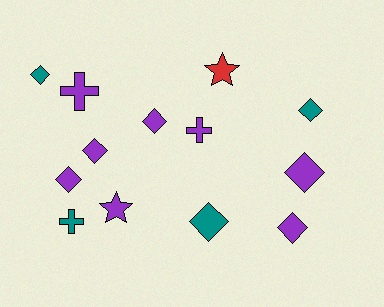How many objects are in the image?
There are 13 objects.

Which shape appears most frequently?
Diamond, with 8 objects.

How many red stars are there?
There is 1 red star.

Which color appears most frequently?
Purple, with 8 objects.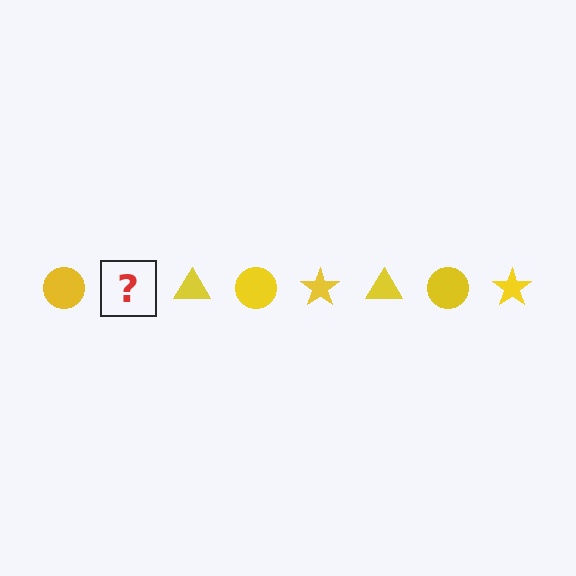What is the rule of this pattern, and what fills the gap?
The rule is that the pattern cycles through circle, star, triangle shapes in yellow. The gap should be filled with a yellow star.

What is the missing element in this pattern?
The missing element is a yellow star.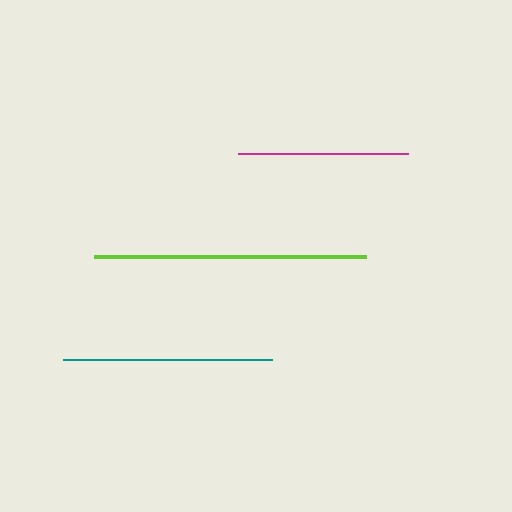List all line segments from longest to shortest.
From longest to shortest: lime, teal, magenta.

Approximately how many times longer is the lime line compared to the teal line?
The lime line is approximately 1.3 times the length of the teal line.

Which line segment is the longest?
The lime line is the longest at approximately 272 pixels.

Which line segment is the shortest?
The magenta line is the shortest at approximately 170 pixels.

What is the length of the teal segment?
The teal segment is approximately 209 pixels long.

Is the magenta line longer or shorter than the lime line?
The lime line is longer than the magenta line.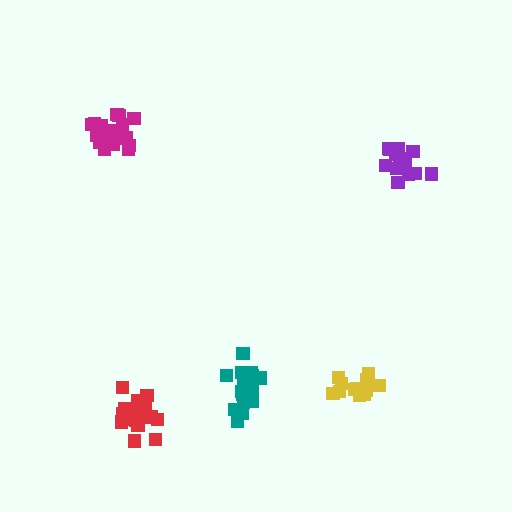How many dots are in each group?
Group 1: 19 dots, Group 2: 18 dots, Group 3: 13 dots, Group 4: 19 dots, Group 5: 13 dots (82 total).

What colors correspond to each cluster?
The clusters are colored: magenta, red, yellow, teal, purple.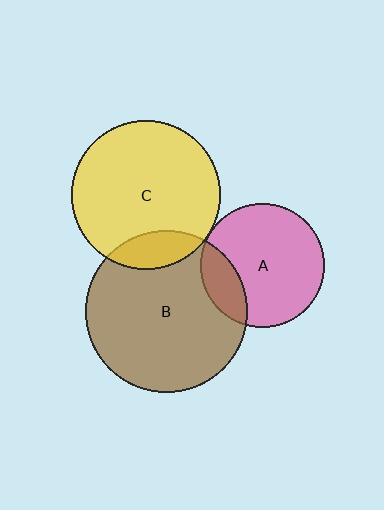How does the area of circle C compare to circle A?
Approximately 1.4 times.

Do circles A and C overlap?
Yes.